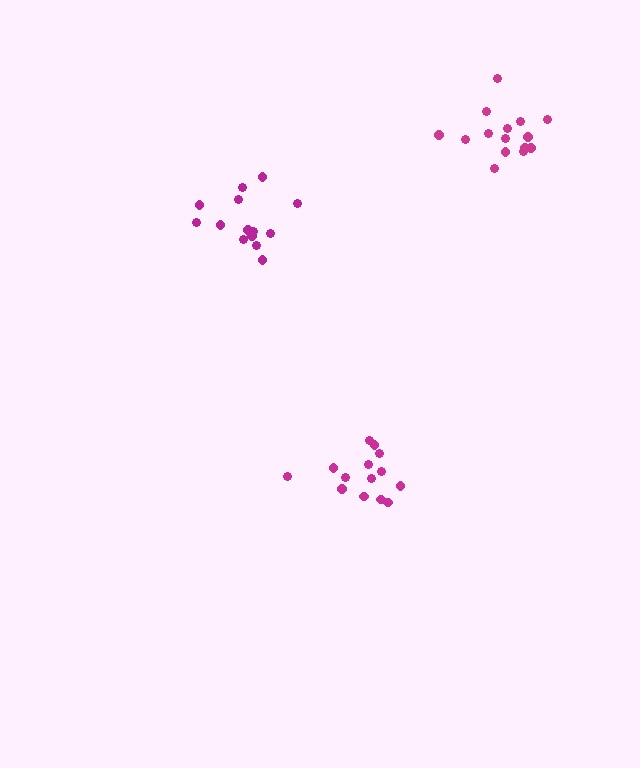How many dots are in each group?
Group 1: 15 dots, Group 2: 14 dots, Group 3: 14 dots (43 total).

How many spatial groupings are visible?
There are 3 spatial groupings.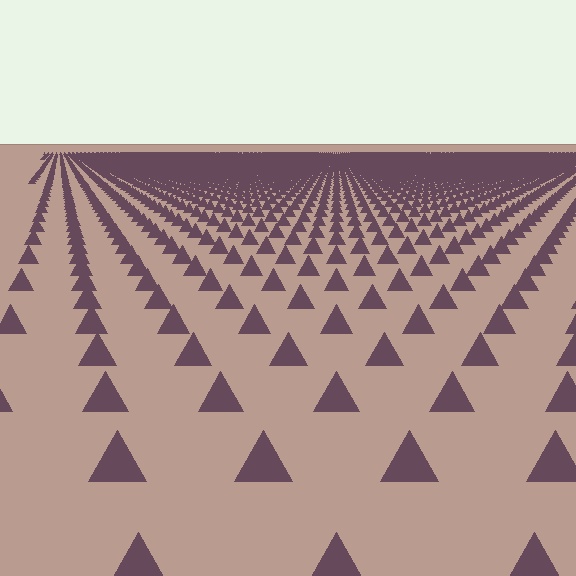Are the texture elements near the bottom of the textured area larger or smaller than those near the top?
Larger. Near the bottom, elements are closer to the viewer and appear at a bigger on-screen size.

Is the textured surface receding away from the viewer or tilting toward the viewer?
The surface is receding away from the viewer. Texture elements get smaller and denser toward the top.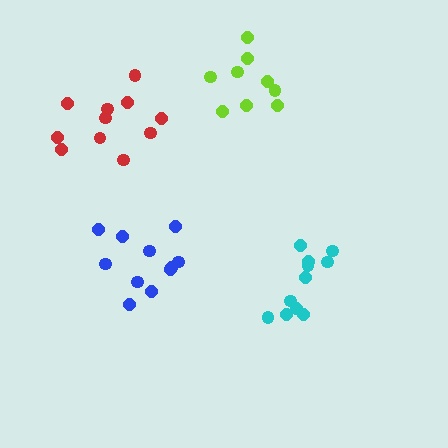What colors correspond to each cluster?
The clusters are colored: blue, cyan, lime, red.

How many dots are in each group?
Group 1: 11 dots, Group 2: 11 dots, Group 3: 9 dots, Group 4: 11 dots (42 total).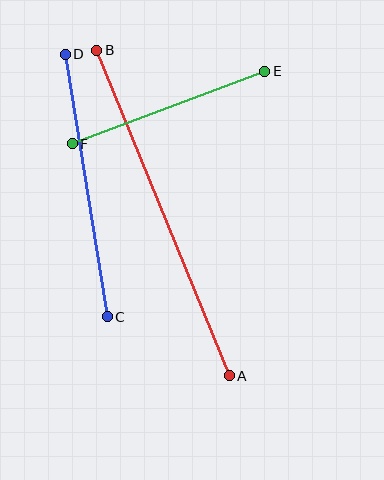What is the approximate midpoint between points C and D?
The midpoint is at approximately (86, 185) pixels.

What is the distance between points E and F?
The distance is approximately 206 pixels.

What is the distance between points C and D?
The distance is approximately 266 pixels.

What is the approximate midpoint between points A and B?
The midpoint is at approximately (163, 213) pixels.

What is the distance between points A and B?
The distance is approximately 352 pixels.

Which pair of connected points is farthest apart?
Points A and B are farthest apart.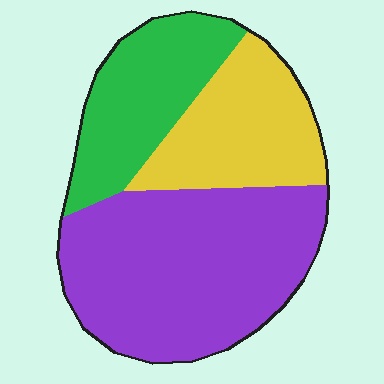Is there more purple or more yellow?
Purple.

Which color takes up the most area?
Purple, at roughly 50%.